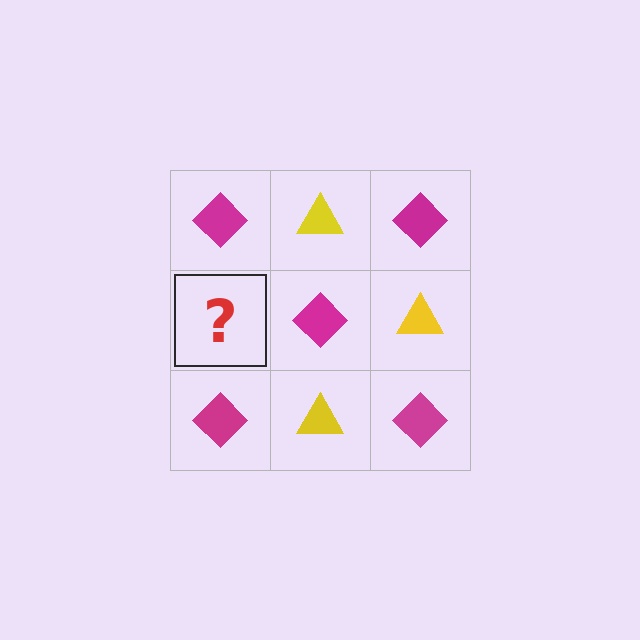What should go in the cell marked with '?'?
The missing cell should contain a yellow triangle.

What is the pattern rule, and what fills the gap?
The rule is that it alternates magenta diamond and yellow triangle in a checkerboard pattern. The gap should be filled with a yellow triangle.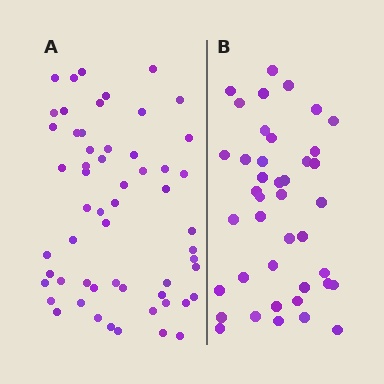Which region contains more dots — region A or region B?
Region A (the left region) has more dots.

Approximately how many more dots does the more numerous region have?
Region A has approximately 15 more dots than region B.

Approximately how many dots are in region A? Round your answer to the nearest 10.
About 60 dots. (The exact count is 57, which rounds to 60.)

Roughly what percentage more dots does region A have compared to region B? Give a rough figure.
About 40% more.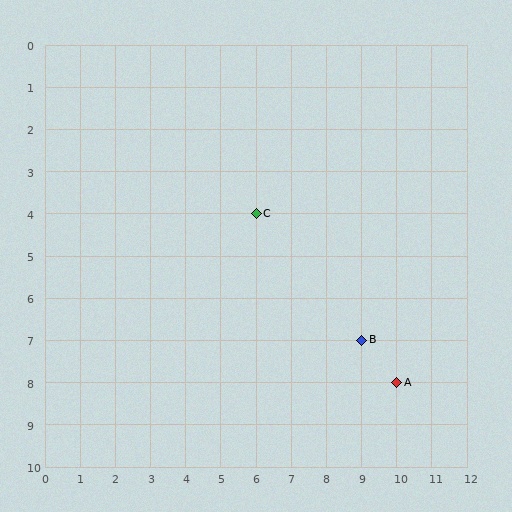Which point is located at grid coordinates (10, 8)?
Point A is at (10, 8).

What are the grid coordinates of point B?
Point B is at grid coordinates (9, 7).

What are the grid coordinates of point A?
Point A is at grid coordinates (10, 8).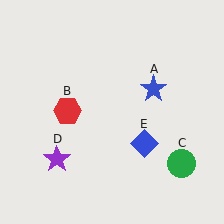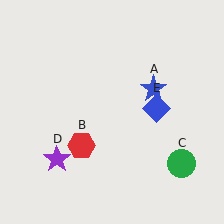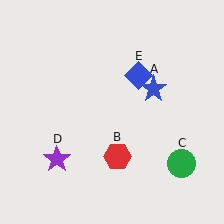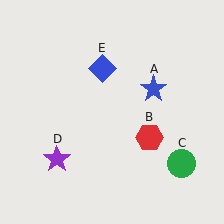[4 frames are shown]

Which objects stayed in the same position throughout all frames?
Blue star (object A) and green circle (object C) and purple star (object D) remained stationary.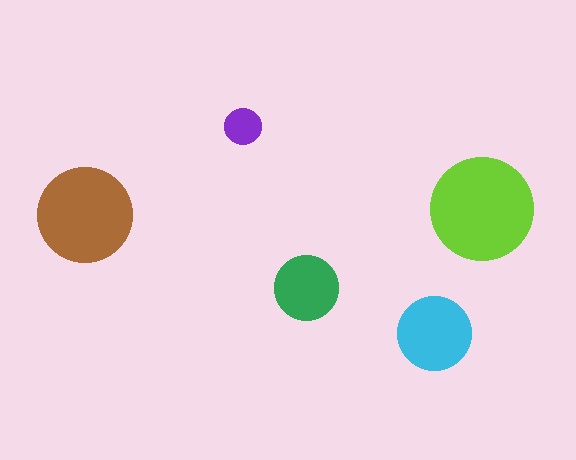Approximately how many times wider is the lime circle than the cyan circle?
About 1.5 times wider.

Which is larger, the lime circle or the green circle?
The lime one.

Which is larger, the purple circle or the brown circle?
The brown one.